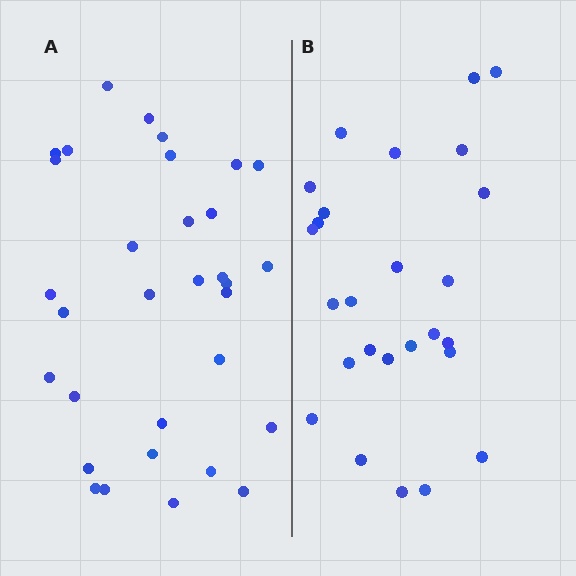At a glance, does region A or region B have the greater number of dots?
Region A (the left region) has more dots.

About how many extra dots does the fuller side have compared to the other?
Region A has about 6 more dots than region B.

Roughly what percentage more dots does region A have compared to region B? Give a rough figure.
About 25% more.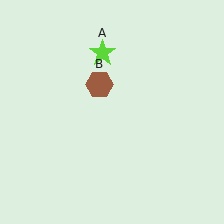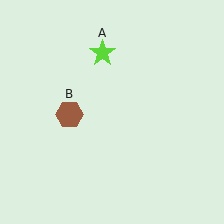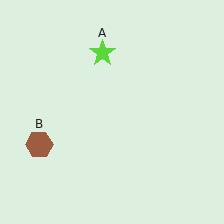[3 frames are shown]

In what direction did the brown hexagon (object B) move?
The brown hexagon (object B) moved down and to the left.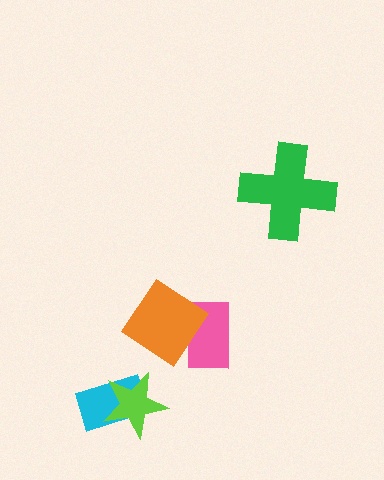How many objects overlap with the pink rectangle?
1 object overlaps with the pink rectangle.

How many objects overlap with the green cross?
0 objects overlap with the green cross.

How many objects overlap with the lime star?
1 object overlaps with the lime star.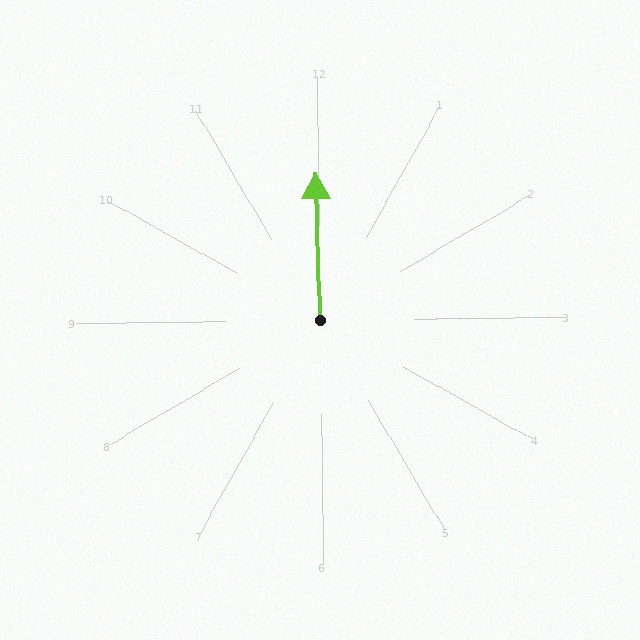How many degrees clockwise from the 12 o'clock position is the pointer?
Approximately 359 degrees.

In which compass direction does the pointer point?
North.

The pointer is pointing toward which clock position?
Roughly 12 o'clock.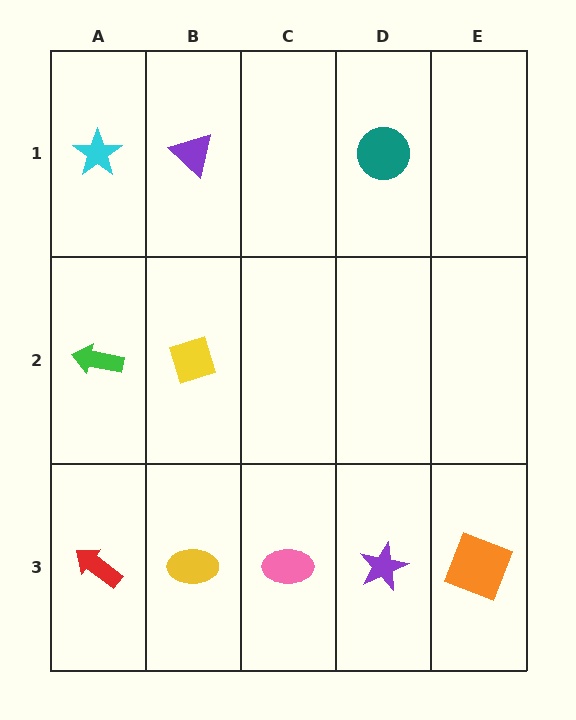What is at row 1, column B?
A purple triangle.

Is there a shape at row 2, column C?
No, that cell is empty.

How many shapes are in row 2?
2 shapes.